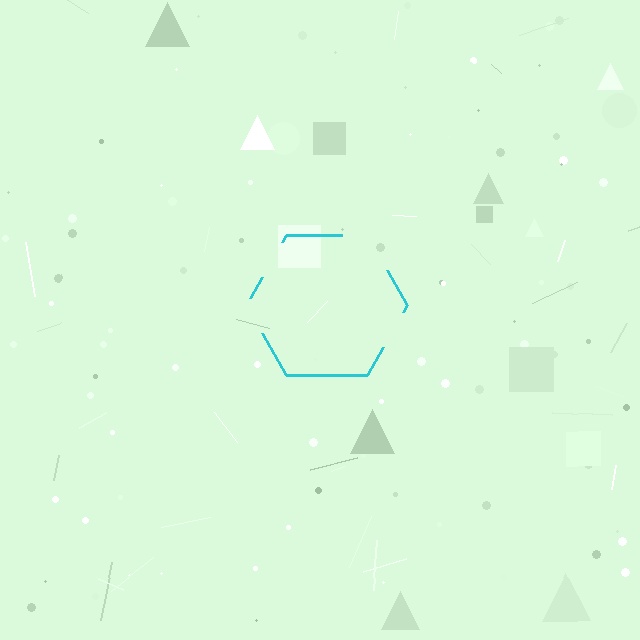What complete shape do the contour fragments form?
The contour fragments form a hexagon.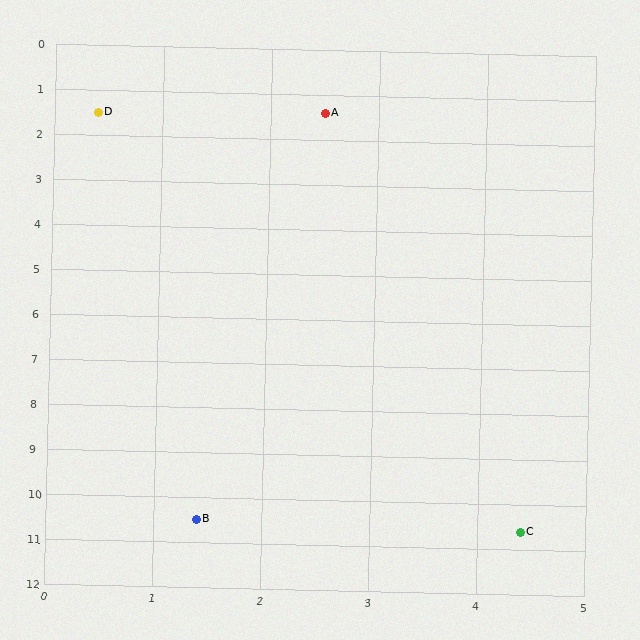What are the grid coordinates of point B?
Point B is at approximately (1.4, 10.5).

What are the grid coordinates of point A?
Point A is at approximately (2.5, 1.4).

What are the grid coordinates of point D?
Point D is at approximately (0.4, 1.5).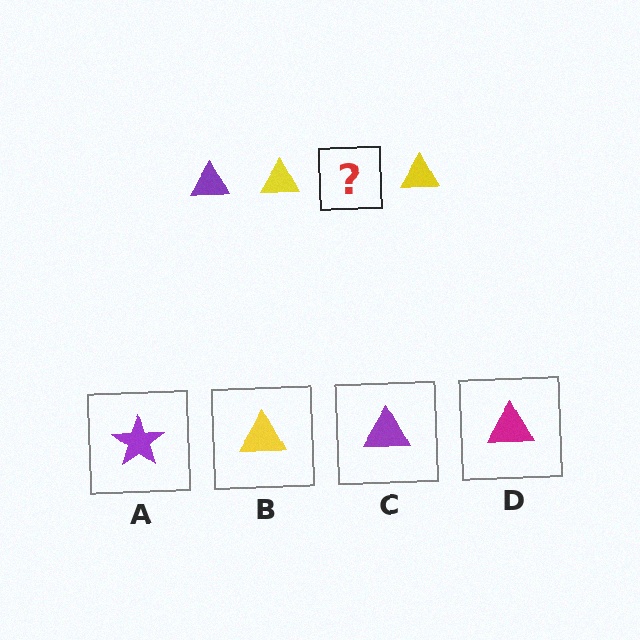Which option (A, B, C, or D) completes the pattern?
C.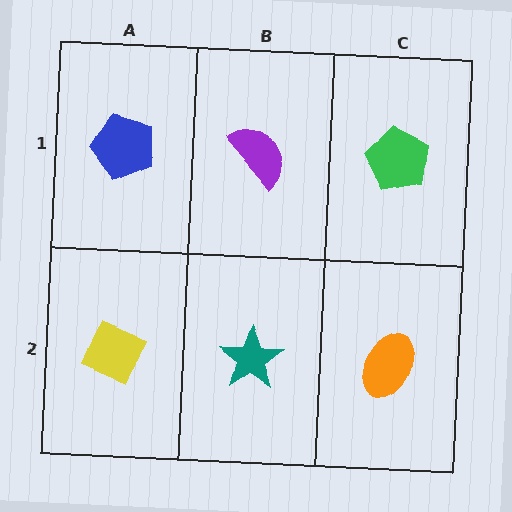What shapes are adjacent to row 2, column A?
A blue pentagon (row 1, column A), a teal star (row 2, column B).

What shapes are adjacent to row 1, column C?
An orange ellipse (row 2, column C), a purple semicircle (row 1, column B).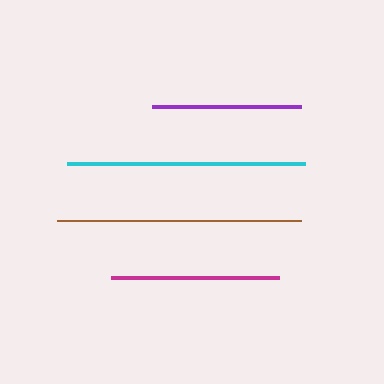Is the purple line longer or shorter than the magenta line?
The magenta line is longer than the purple line.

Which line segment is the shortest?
The purple line is the shortest at approximately 149 pixels.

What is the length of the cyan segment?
The cyan segment is approximately 237 pixels long.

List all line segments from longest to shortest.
From longest to shortest: brown, cyan, magenta, purple.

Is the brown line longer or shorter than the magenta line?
The brown line is longer than the magenta line.